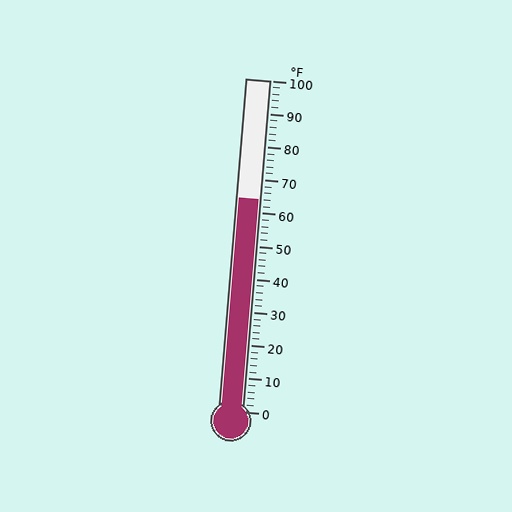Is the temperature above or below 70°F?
The temperature is below 70°F.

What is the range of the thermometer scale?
The thermometer scale ranges from 0°F to 100°F.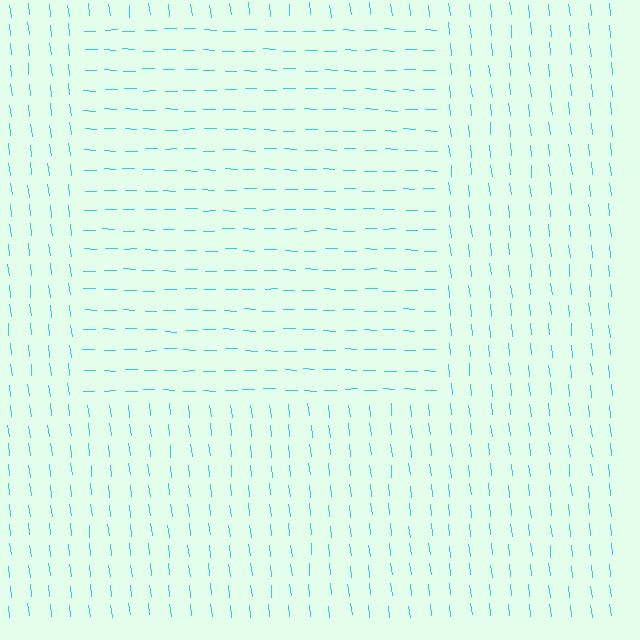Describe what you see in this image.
The image is filled with small cyan line segments. A rectangle region in the image has lines oriented differently from the surrounding lines, creating a visible texture boundary.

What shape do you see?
I see a rectangle.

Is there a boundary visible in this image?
Yes, there is a texture boundary formed by a change in line orientation.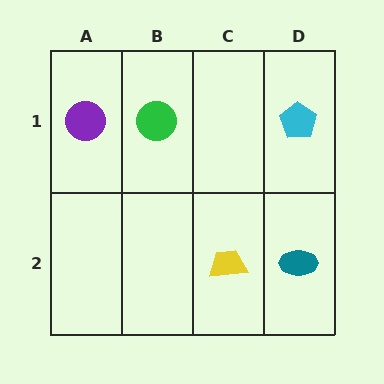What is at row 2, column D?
A teal ellipse.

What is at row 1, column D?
A cyan pentagon.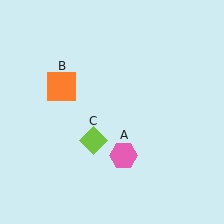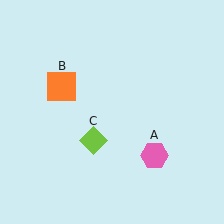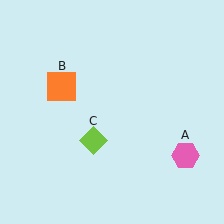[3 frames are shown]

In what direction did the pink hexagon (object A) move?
The pink hexagon (object A) moved right.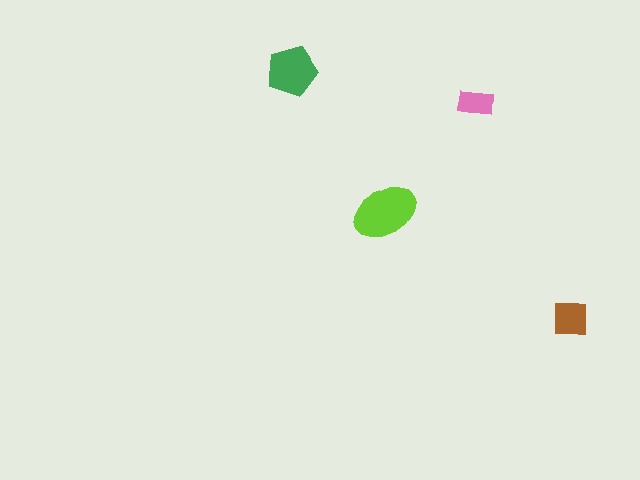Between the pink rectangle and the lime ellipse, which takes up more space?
The lime ellipse.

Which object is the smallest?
The pink rectangle.